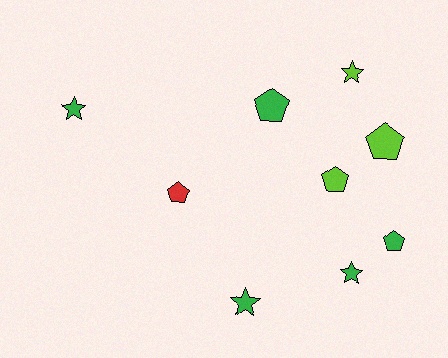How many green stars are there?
There are 3 green stars.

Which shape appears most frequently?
Pentagon, with 5 objects.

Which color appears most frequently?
Green, with 5 objects.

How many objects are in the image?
There are 9 objects.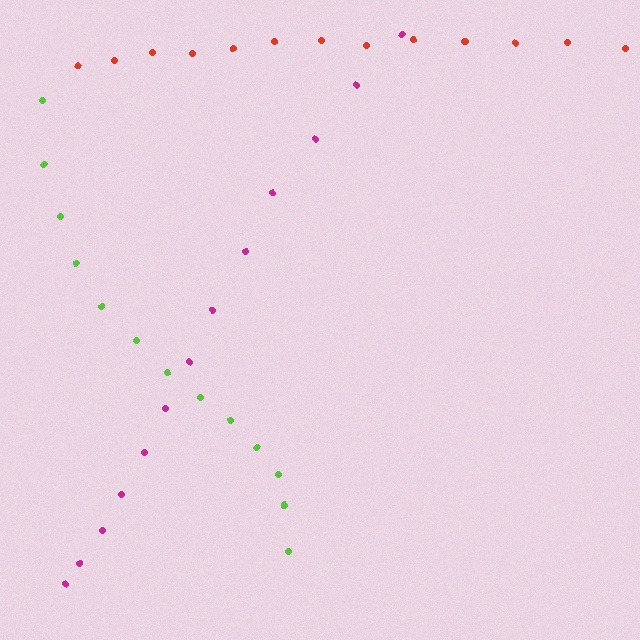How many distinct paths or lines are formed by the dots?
There are 3 distinct paths.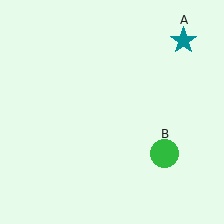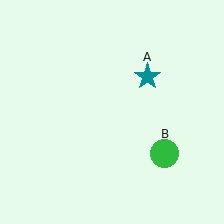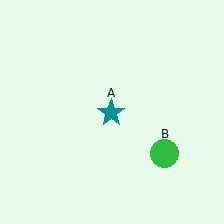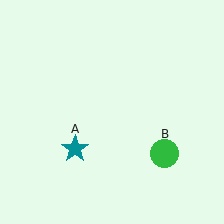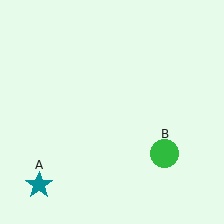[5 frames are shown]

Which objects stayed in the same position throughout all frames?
Green circle (object B) remained stationary.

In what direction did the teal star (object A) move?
The teal star (object A) moved down and to the left.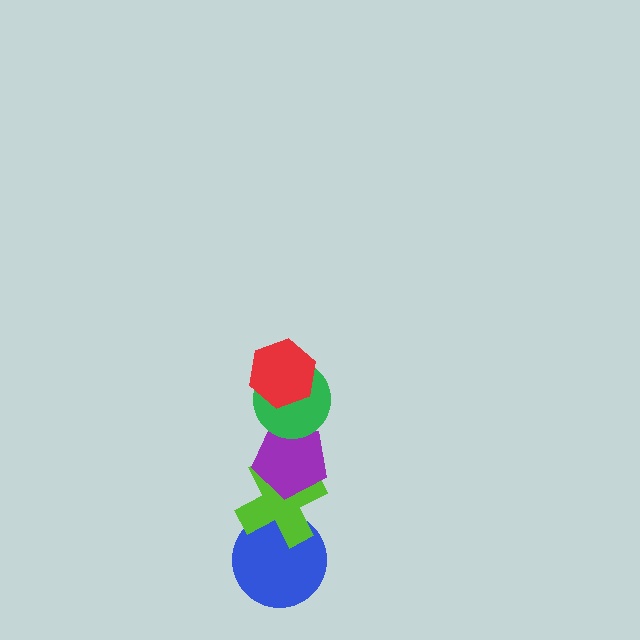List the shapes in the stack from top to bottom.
From top to bottom: the red hexagon, the green circle, the purple pentagon, the lime cross, the blue circle.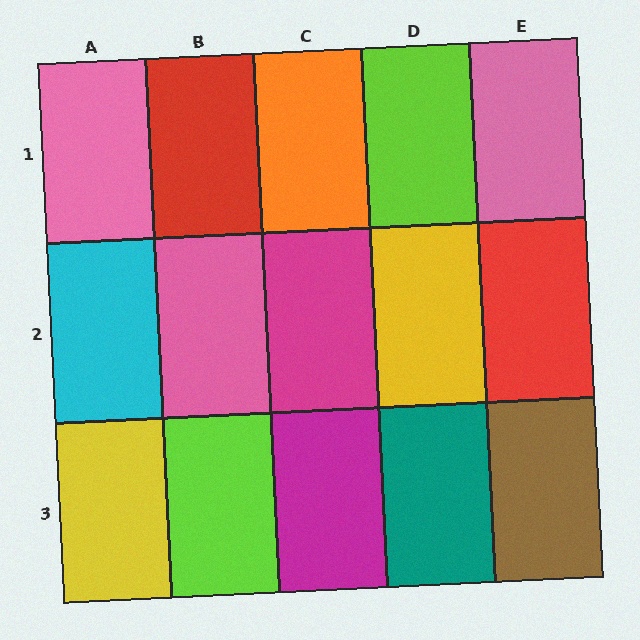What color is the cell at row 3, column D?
Teal.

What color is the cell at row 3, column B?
Lime.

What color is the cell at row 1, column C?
Orange.